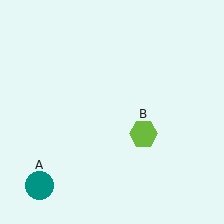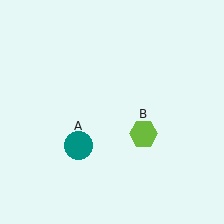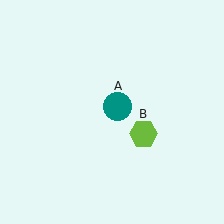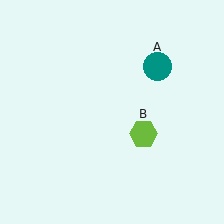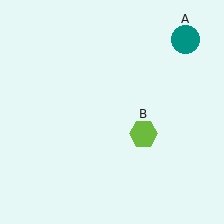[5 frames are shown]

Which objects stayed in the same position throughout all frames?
Lime hexagon (object B) remained stationary.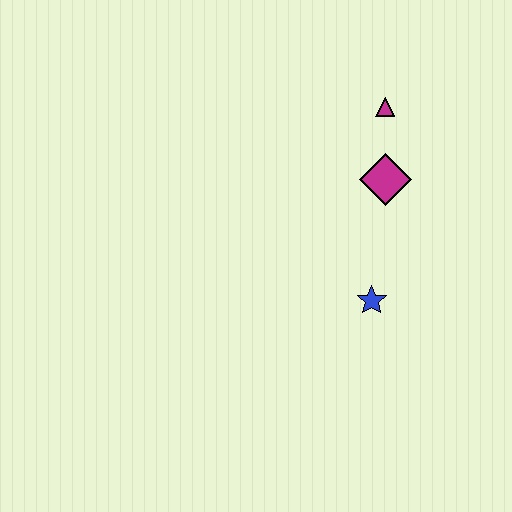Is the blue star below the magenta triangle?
Yes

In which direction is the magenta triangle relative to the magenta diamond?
The magenta triangle is above the magenta diamond.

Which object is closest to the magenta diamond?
The magenta triangle is closest to the magenta diamond.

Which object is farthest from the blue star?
The magenta triangle is farthest from the blue star.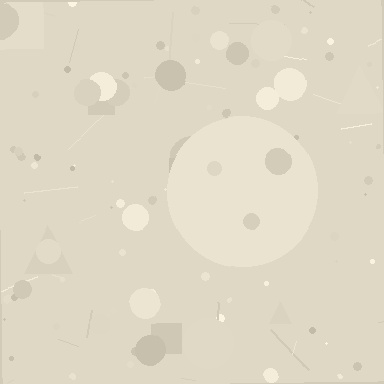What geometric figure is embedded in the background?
A circle is embedded in the background.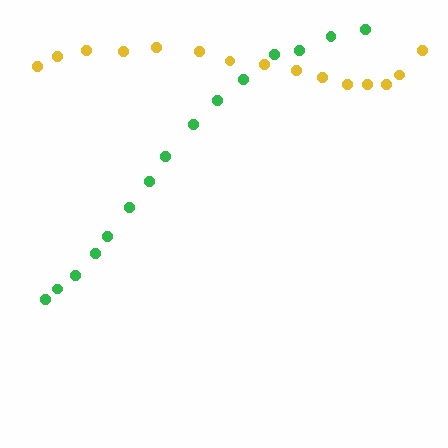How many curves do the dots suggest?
There are 2 distinct paths.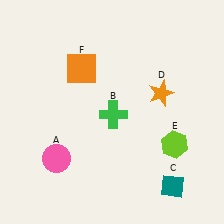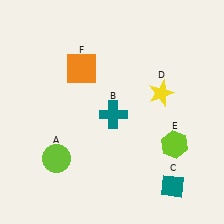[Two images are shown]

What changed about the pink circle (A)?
In Image 1, A is pink. In Image 2, it changed to lime.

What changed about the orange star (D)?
In Image 1, D is orange. In Image 2, it changed to yellow.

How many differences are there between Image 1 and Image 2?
There are 3 differences between the two images.